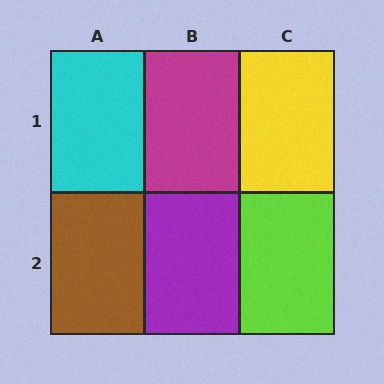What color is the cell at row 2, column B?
Purple.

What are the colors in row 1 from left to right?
Cyan, magenta, yellow.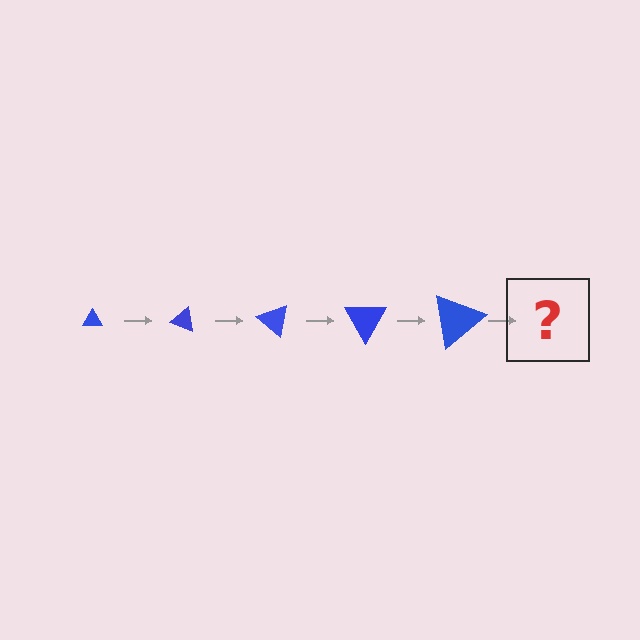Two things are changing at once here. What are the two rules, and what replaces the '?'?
The two rules are that the triangle grows larger each step and it rotates 20 degrees each step. The '?' should be a triangle, larger than the previous one and rotated 100 degrees from the start.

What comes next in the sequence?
The next element should be a triangle, larger than the previous one and rotated 100 degrees from the start.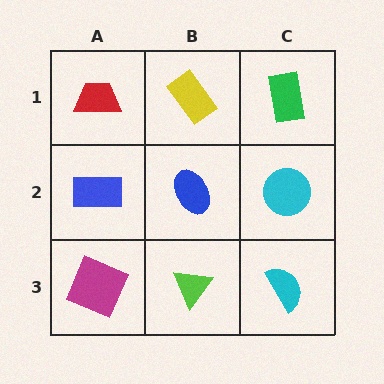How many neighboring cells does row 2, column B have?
4.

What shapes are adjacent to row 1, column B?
A blue ellipse (row 2, column B), a red trapezoid (row 1, column A), a green rectangle (row 1, column C).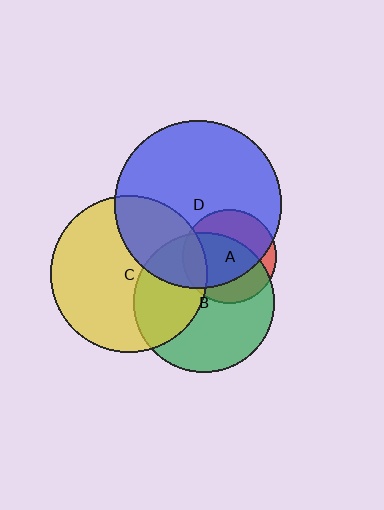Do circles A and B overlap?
Yes.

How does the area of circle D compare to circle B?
Approximately 1.4 times.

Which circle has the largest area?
Circle D (blue).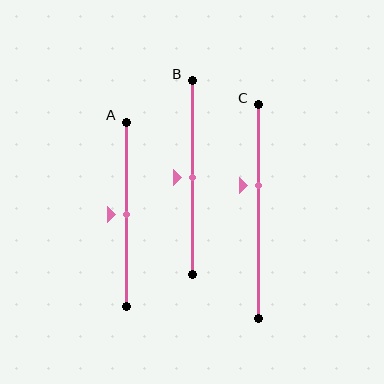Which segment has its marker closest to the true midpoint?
Segment A has its marker closest to the true midpoint.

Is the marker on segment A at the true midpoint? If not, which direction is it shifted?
Yes, the marker on segment A is at the true midpoint.